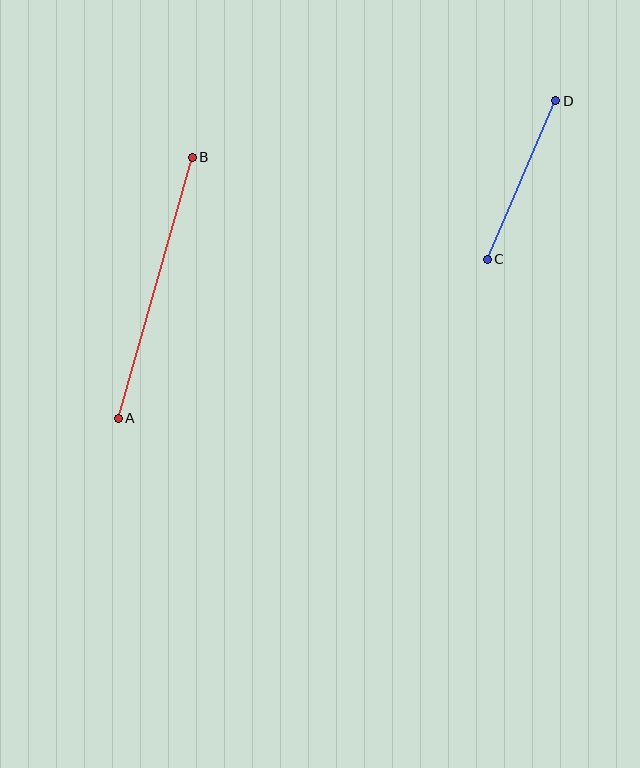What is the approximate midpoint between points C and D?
The midpoint is at approximately (521, 180) pixels.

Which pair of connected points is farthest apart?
Points A and B are farthest apart.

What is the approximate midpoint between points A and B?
The midpoint is at approximately (155, 288) pixels.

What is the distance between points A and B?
The distance is approximately 271 pixels.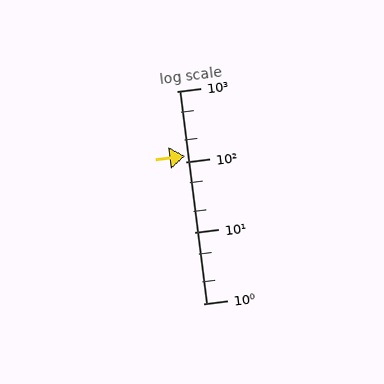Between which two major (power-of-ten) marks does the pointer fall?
The pointer is between 100 and 1000.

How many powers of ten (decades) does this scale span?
The scale spans 3 decades, from 1 to 1000.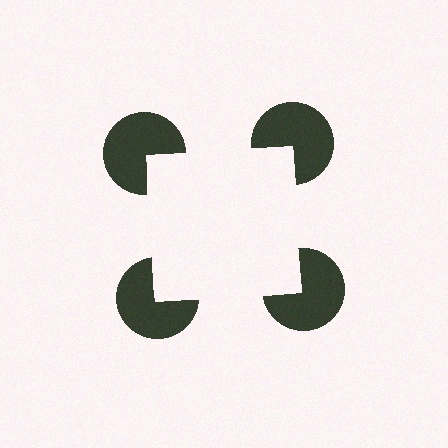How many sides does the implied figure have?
4 sides.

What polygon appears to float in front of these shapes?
An illusory square — its edges are inferred from the aligned wedge cuts in the pac-man discs, not physically drawn.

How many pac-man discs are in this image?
There are 4 — one at each vertex of the illusory square.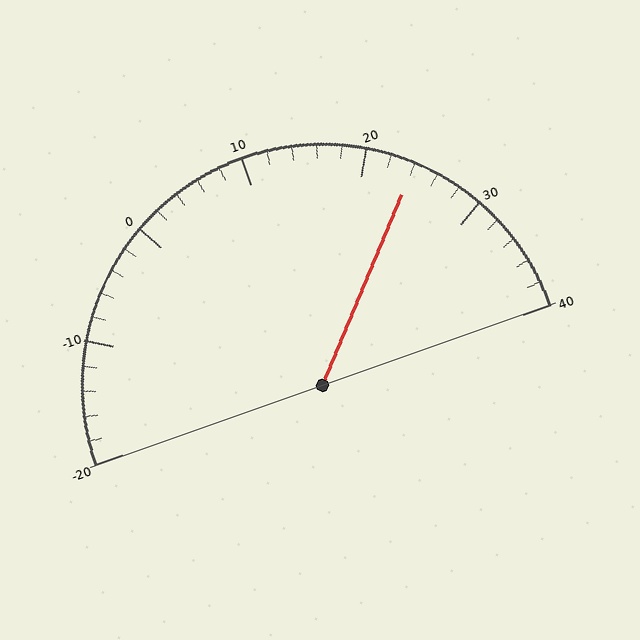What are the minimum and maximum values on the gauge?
The gauge ranges from -20 to 40.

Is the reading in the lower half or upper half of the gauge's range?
The reading is in the upper half of the range (-20 to 40).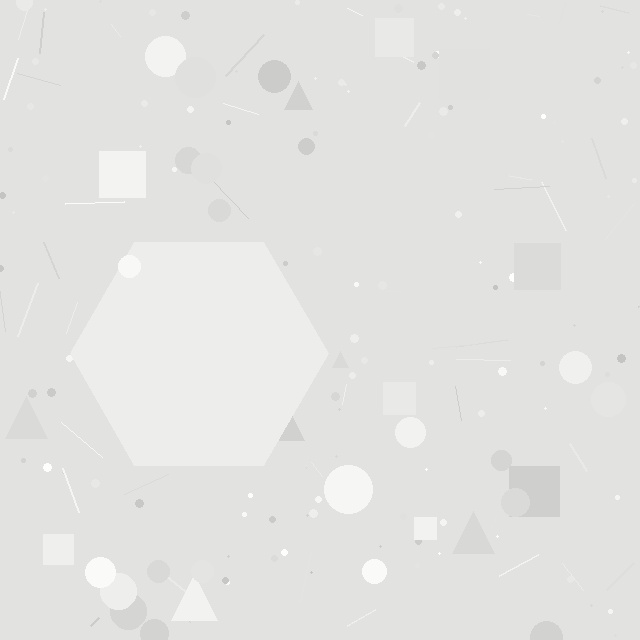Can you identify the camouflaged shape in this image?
The camouflaged shape is a hexagon.